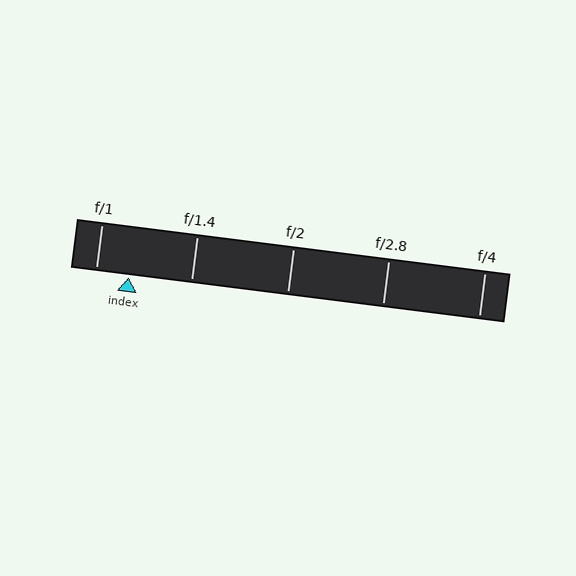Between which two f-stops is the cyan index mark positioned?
The index mark is between f/1 and f/1.4.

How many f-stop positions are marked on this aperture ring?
There are 5 f-stop positions marked.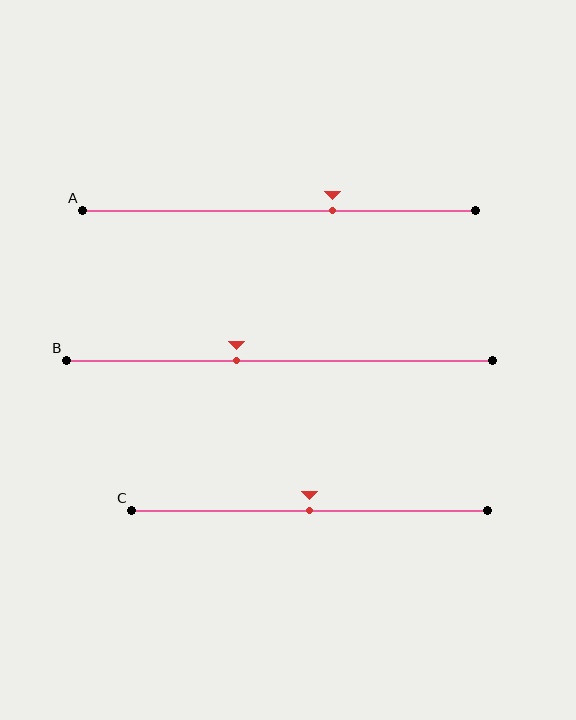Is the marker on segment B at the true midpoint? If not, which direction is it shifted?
No, the marker on segment B is shifted to the left by about 10% of the segment length.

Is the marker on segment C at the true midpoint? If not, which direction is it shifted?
Yes, the marker on segment C is at the true midpoint.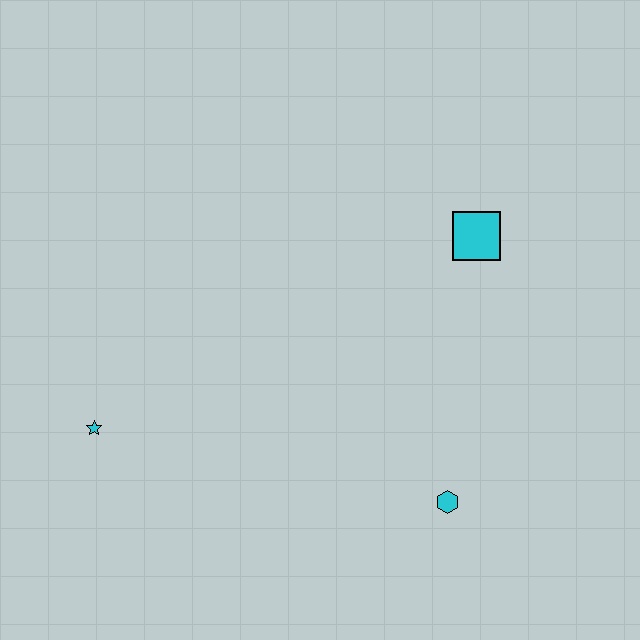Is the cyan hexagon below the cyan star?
Yes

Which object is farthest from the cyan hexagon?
The cyan star is farthest from the cyan hexagon.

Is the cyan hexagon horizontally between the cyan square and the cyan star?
Yes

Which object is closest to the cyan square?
The cyan hexagon is closest to the cyan square.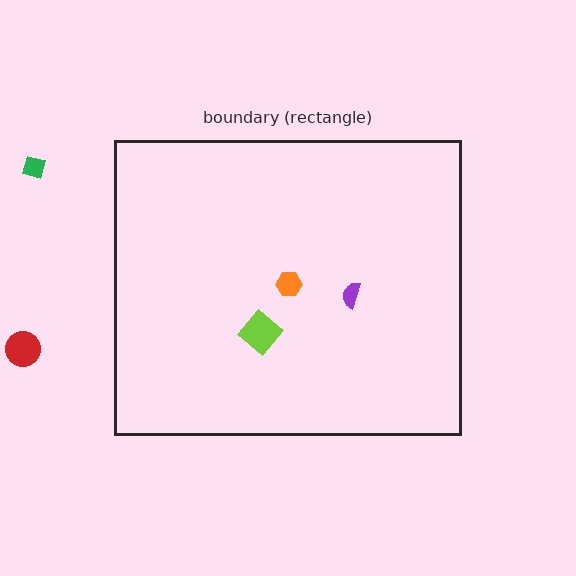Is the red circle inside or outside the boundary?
Outside.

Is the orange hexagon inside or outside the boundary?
Inside.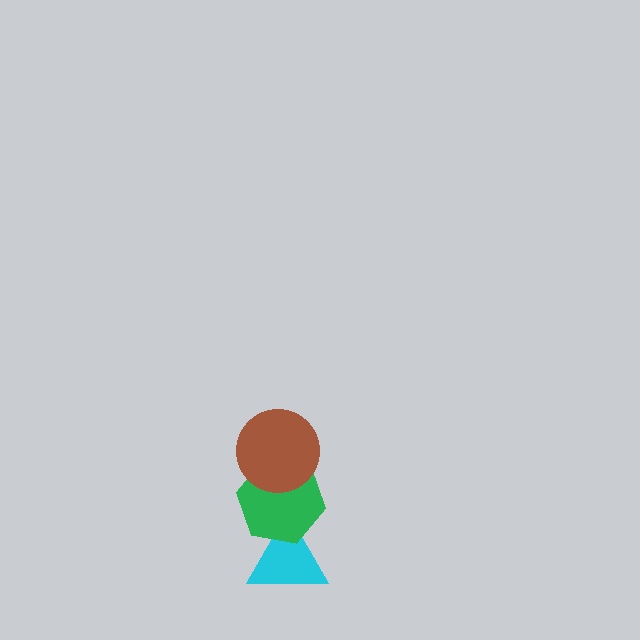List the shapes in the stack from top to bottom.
From top to bottom: the brown circle, the green hexagon, the cyan triangle.